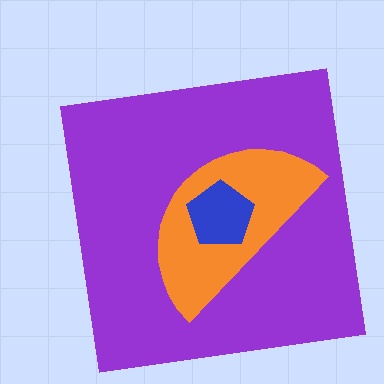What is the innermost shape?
The blue pentagon.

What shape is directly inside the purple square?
The orange semicircle.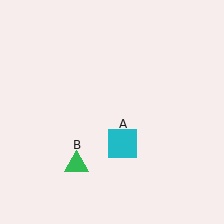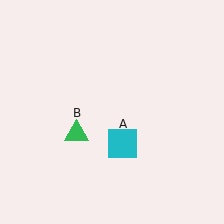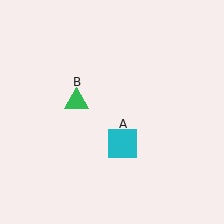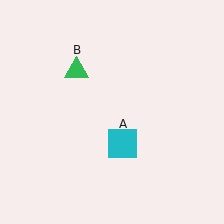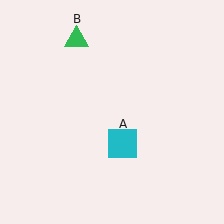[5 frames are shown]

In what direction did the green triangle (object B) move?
The green triangle (object B) moved up.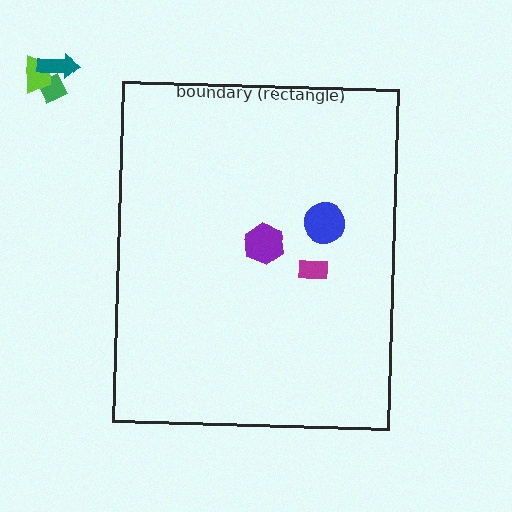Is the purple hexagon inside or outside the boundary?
Inside.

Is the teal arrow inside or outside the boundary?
Outside.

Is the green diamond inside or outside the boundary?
Outside.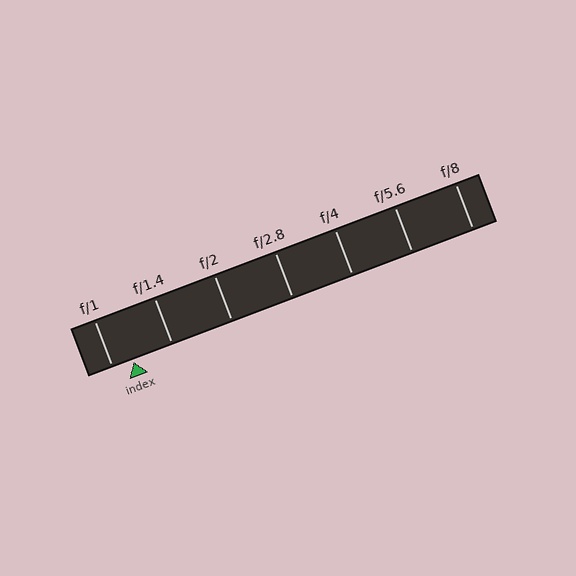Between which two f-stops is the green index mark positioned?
The index mark is between f/1 and f/1.4.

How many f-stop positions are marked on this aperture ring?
There are 7 f-stop positions marked.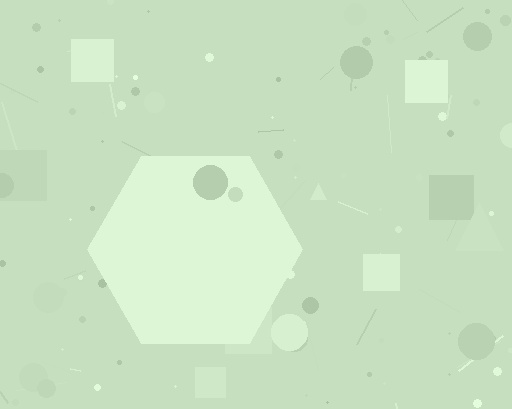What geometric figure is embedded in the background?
A hexagon is embedded in the background.